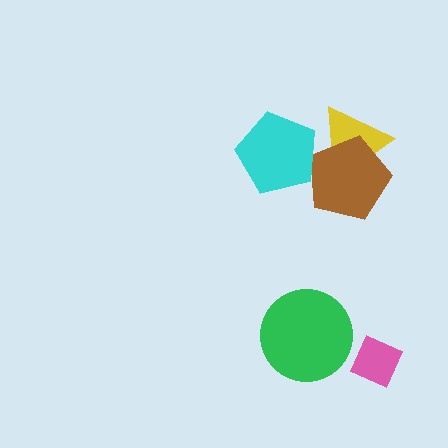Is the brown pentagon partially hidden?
Yes, it is partially covered by another shape.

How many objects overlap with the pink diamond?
0 objects overlap with the pink diamond.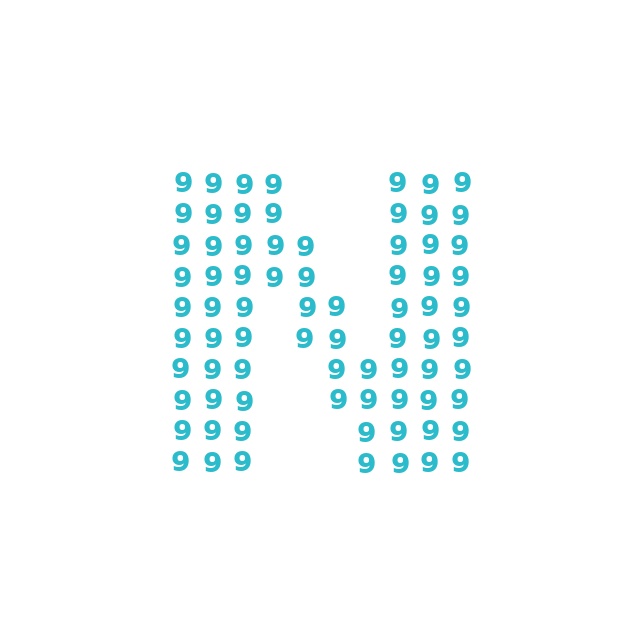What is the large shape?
The large shape is the letter N.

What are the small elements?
The small elements are digit 9's.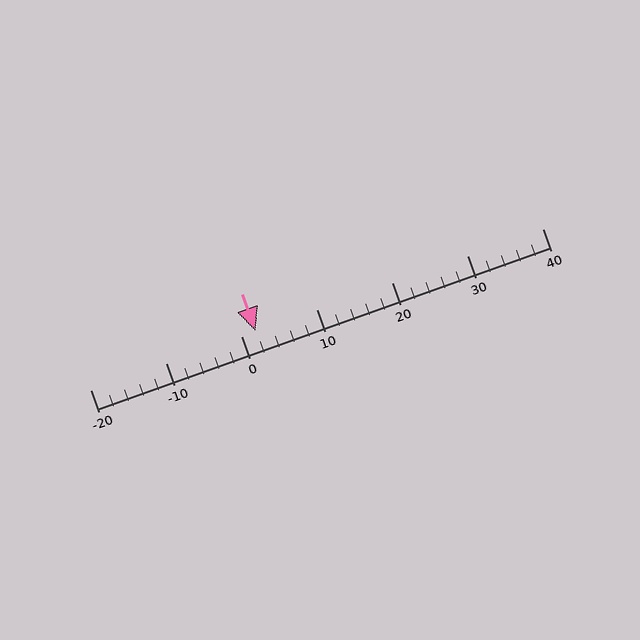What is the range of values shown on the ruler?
The ruler shows values from -20 to 40.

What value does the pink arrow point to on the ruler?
The pink arrow points to approximately 2.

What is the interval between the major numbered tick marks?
The major tick marks are spaced 10 units apart.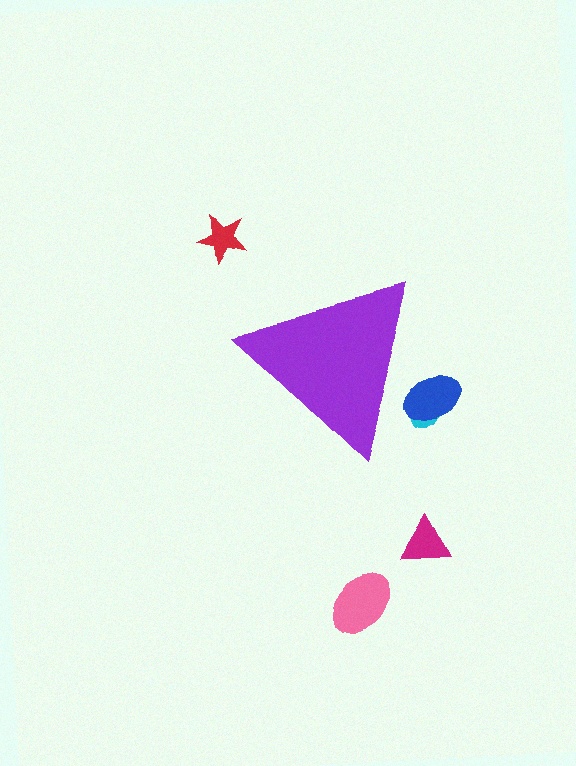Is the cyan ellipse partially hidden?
Yes, the cyan ellipse is partially hidden behind the purple triangle.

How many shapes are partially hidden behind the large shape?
2 shapes are partially hidden.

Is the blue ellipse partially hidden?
Yes, the blue ellipse is partially hidden behind the purple triangle.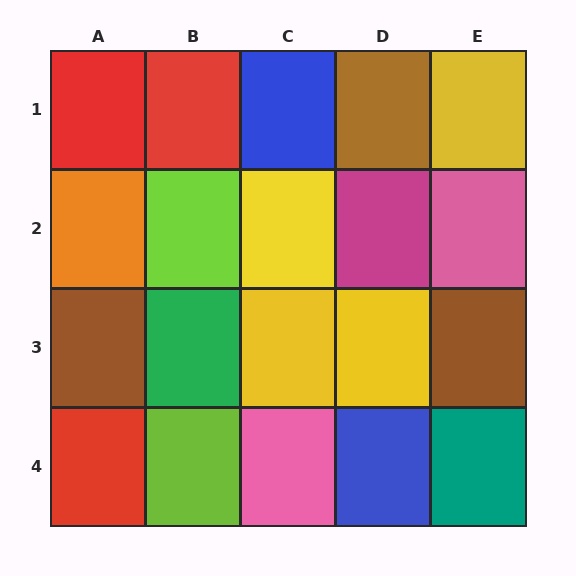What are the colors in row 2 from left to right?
Orange, lime, yellow, magenta, pink.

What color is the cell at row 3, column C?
Yellow.